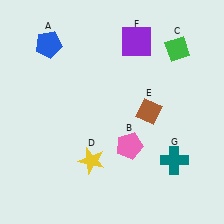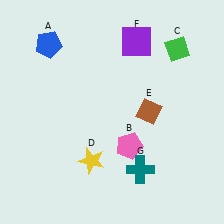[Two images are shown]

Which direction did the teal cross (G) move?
The teal cross (G) moved left.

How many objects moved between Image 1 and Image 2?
1 object moved between the two images.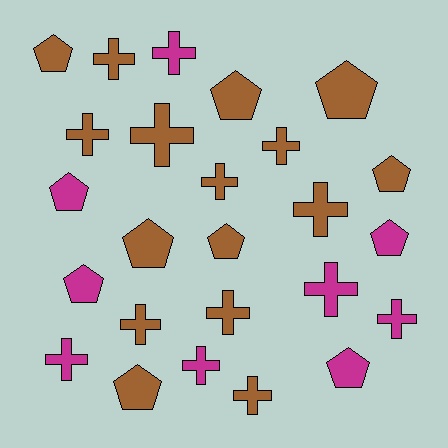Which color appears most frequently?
Brown, with 16 objects.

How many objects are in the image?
There are 25 objects.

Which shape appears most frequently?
Cross, with 14 objects.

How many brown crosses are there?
There are 9 brown crosses.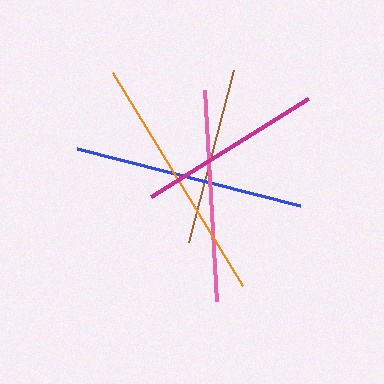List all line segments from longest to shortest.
From longest to shortest: orange, blue, pink, magenta, brown.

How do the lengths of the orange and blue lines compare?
The orange and blue lines are approximately the same length.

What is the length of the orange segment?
The orange segment is approximately 249 pixels long.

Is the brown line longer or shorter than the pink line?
The pink line is longer than the brown line.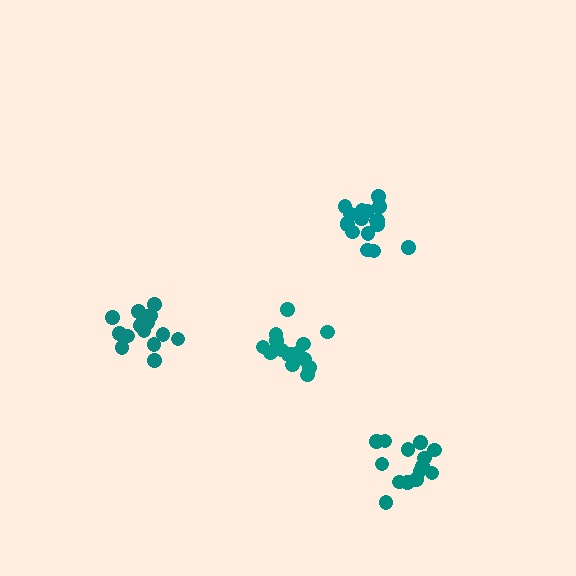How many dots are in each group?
Group 1: 17 dots, Group 2: 14 dots, Group 3: 16 dots, Group 4: 14 dots (61 total).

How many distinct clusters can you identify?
There are 4 distinct clusters.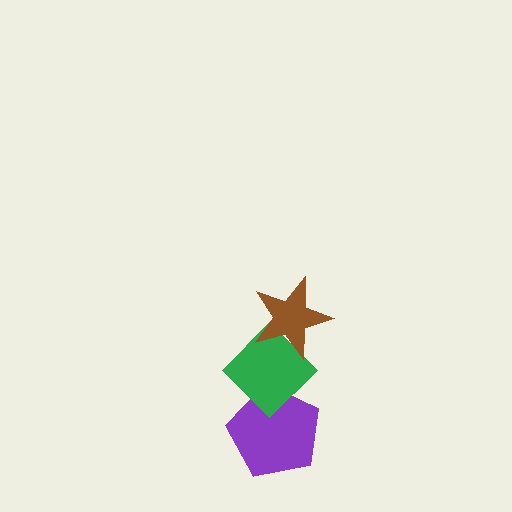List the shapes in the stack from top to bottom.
From top to bottom: the brown star, the green diamond, the purple pentagon.